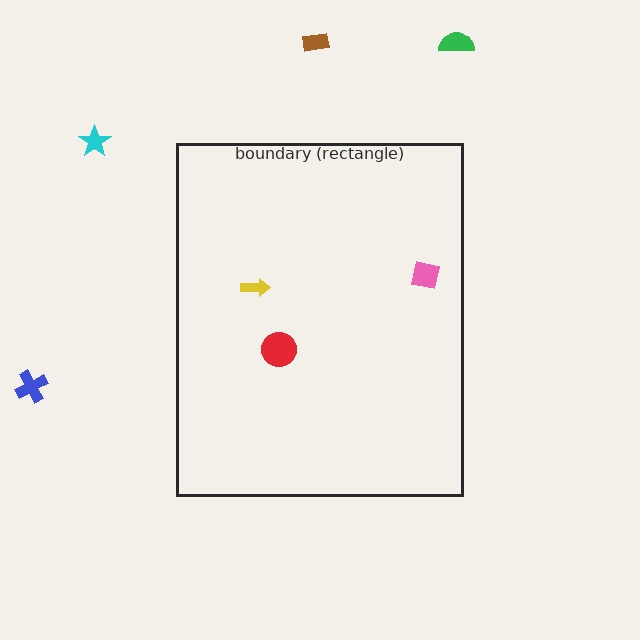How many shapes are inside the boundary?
3 inside, 4 outside.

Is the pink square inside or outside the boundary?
Inside.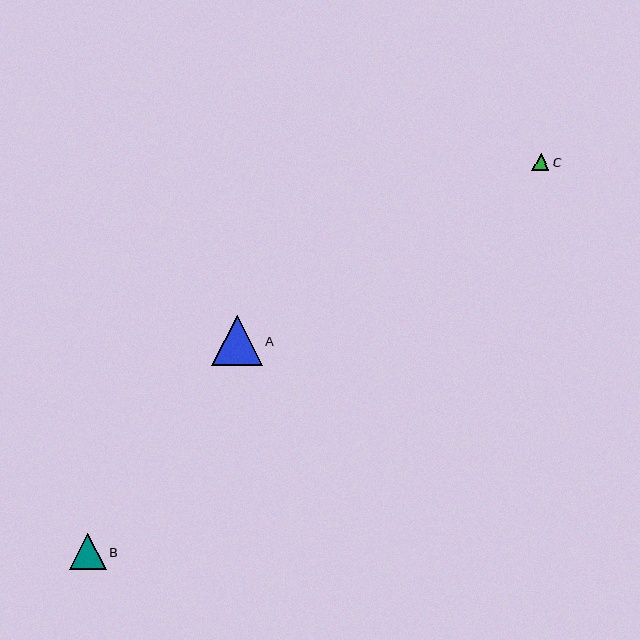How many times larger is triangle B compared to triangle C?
Triangle B is approximately 2.1 times the size of triangle C.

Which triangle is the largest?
Triangle A is the largest with a size of approximately 50 pixels.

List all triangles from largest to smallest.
From largest to smallest: A, B, C.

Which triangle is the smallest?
Triangle C is the smallest with a size of approximately 17 pixels.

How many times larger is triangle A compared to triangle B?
Triangle A is approximately 1.4 times the size of triangle B.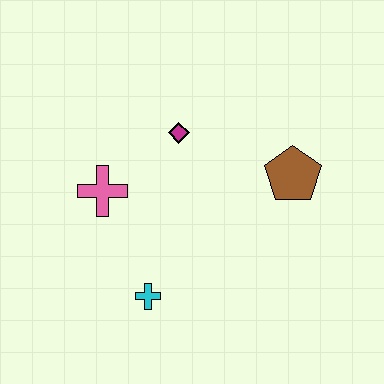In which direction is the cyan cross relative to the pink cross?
The cyan cross is below the pink cross.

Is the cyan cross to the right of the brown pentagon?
No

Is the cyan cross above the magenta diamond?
No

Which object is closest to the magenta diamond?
The pink cross is closest to the magenta diamond.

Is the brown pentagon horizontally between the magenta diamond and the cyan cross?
No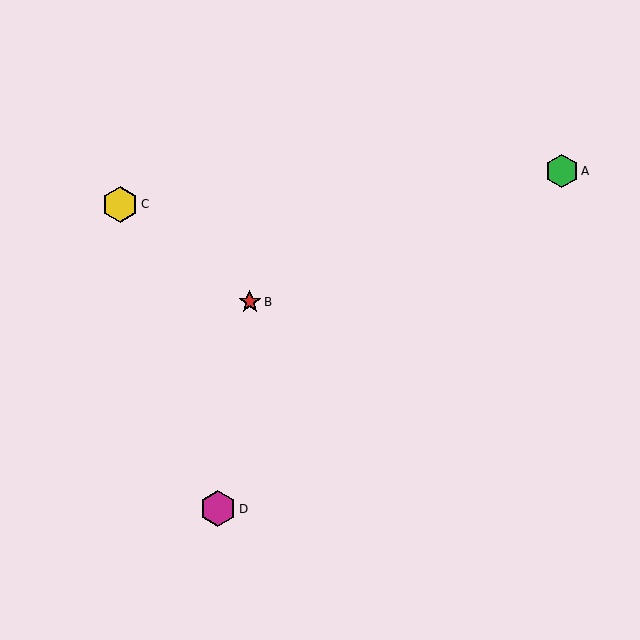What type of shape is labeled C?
Shape C is a yellow hexagon.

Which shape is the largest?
The yellow hexagon (labeled C) is the largest.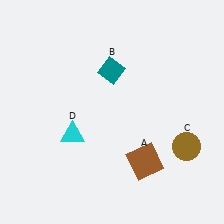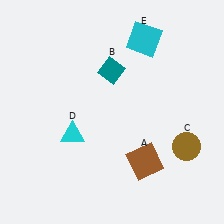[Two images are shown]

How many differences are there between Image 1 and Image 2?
There is 1 difference between the two images.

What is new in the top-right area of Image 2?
A cyan square (E) was added in the top-right area of Image 2.